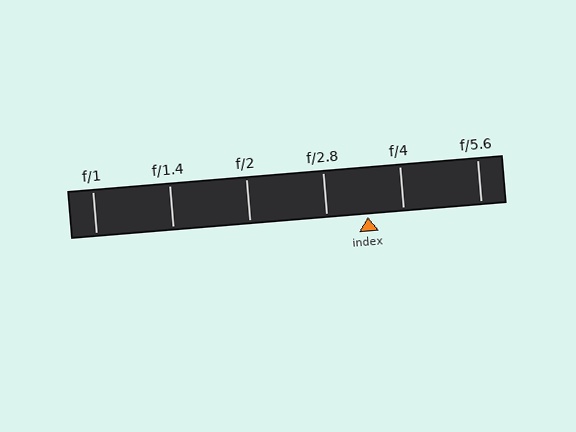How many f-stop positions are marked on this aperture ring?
There are 6 f-stop positions marked.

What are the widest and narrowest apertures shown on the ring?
The widest aperture shown is f/1 and the narrowest is f/5.6.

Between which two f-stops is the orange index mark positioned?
The index mark is between f/2.8 and f/4.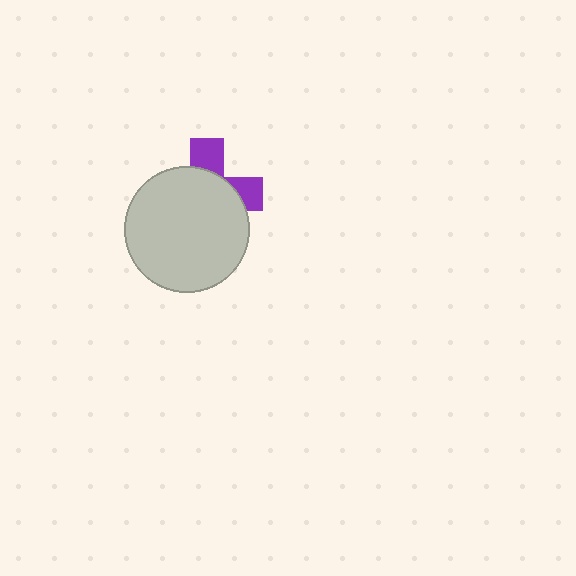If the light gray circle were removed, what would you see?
You would see the complete purple cross.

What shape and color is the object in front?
The object in front is a light gray circle.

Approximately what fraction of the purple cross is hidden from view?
Roughly 70% of the purple cross is hidden behind the light gray circle.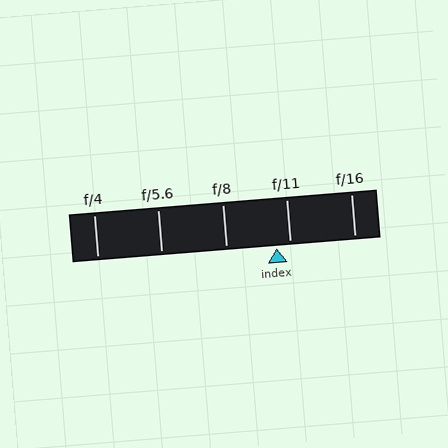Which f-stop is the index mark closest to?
The index mark is closest to f/11.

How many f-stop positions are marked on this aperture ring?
There are 5 f-stop positions marked.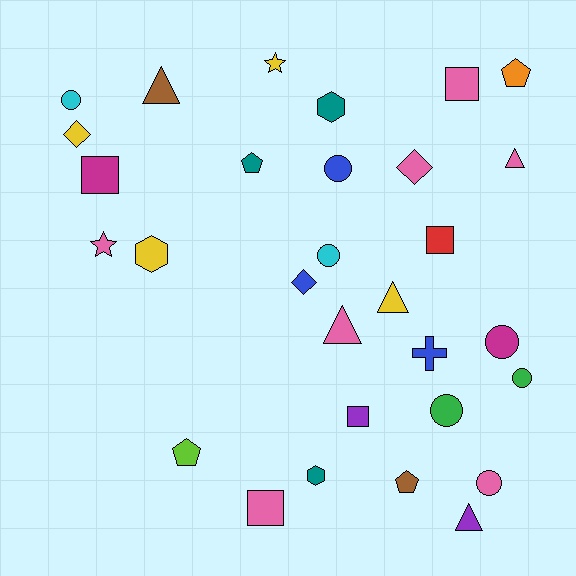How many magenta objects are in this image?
There are 2 magenta objects.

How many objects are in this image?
There are 30 objects.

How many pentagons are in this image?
There are 4 pentagons.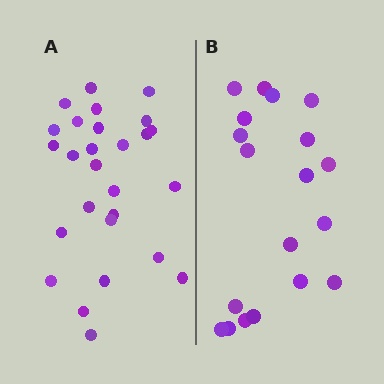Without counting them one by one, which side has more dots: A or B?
Region A (the left region) has more dots.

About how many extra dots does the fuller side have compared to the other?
Region A has roughly 8 or so more dots than region B.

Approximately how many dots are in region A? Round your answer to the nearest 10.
About 30 dots. (The exact count is 27, which rounds to 30.)